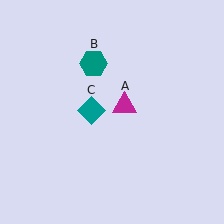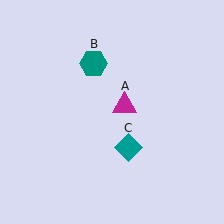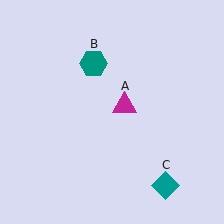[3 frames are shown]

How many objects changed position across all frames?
1 object changed position: teal diamond (object C).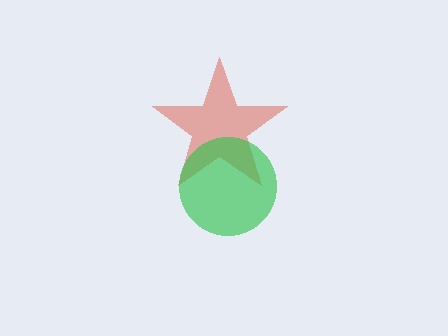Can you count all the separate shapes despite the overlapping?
Yes, there are 2 separate shapes.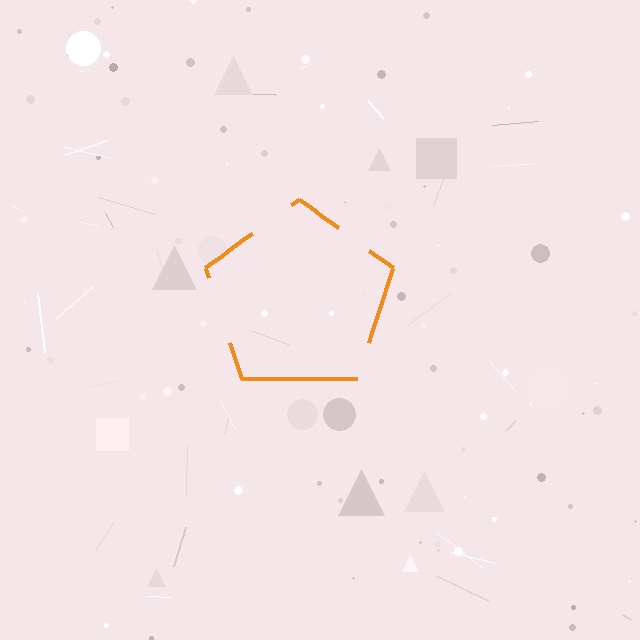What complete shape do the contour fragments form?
The contour fragments form a pentagon.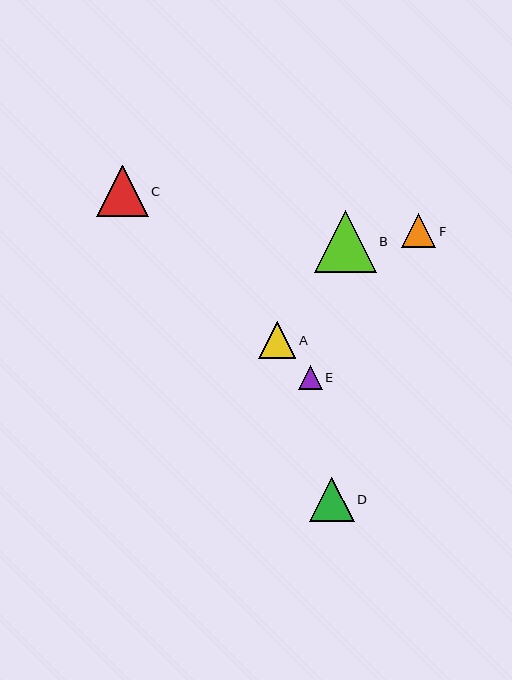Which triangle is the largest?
Triangle B is the largest with a size of approximately 62 pixels.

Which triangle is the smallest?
Triangle E is the smallest with a size of approximately 24 pixels.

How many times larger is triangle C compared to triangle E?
Triangle C is approximately 2.2 times the size of triangle E.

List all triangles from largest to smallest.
From largest to smallest: B, C, D, A, F, E.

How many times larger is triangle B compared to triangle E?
Triangle B is approximately 2.6 times the size of triangle E.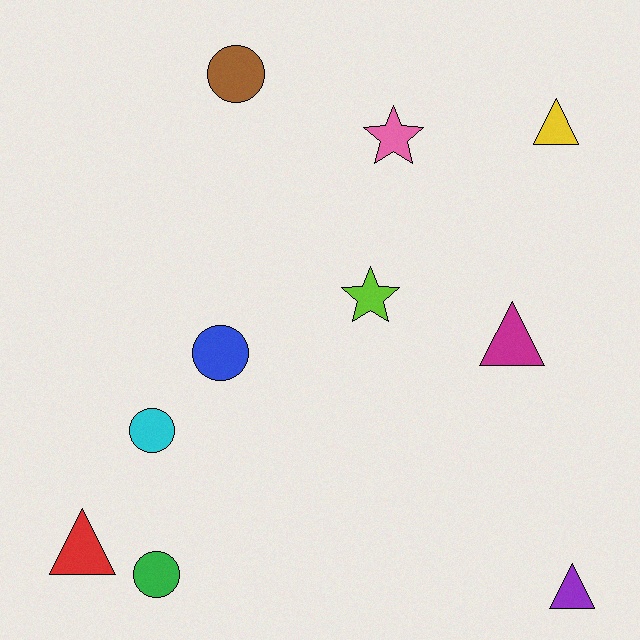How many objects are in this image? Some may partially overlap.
There are 10 objects.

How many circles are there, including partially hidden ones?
There are 4 circles.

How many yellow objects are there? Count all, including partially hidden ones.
There is 1 yellow object.